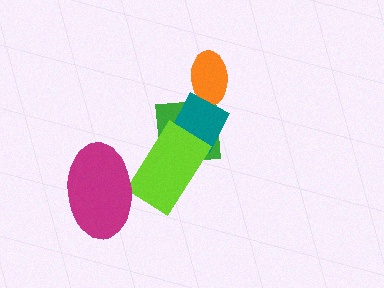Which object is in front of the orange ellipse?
The teal diamond is in front of the orange ellipse.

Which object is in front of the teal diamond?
The lime rectangle is in front of the teal diamond.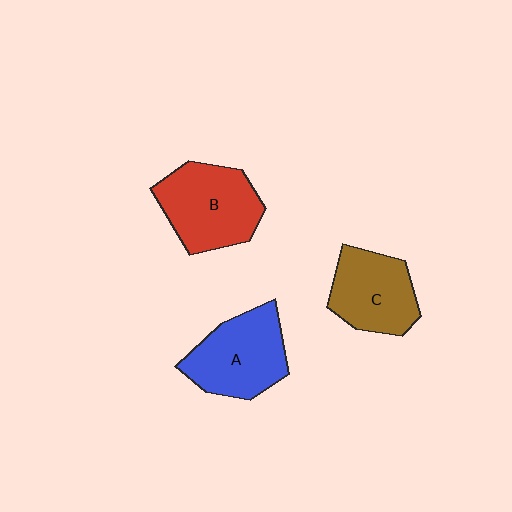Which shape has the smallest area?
Shape C (brown).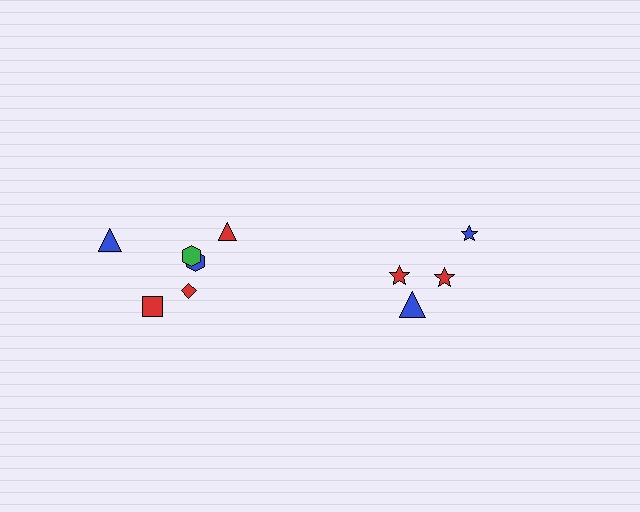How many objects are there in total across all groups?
There are 10 objects.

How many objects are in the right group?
There are 4 objects.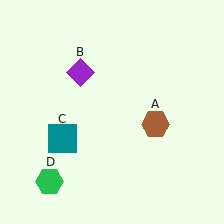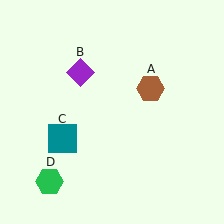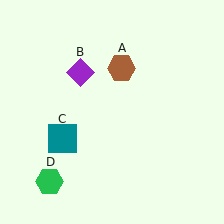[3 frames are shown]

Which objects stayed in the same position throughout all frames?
Purple diamond (object B) and teal square (object C) and green hexagon (object D) remained stationary.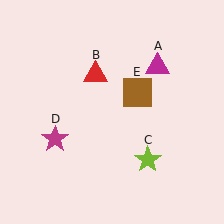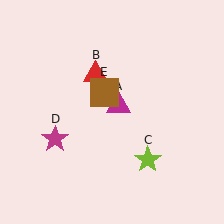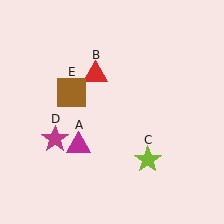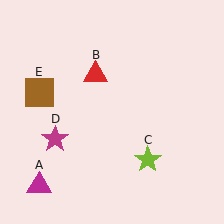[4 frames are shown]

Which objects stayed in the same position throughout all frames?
Red triangle (object B) and lime star (object C) and magenta star (object D) remained stationary.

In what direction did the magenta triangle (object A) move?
The magenta triangle (object A) moved down and to the left.